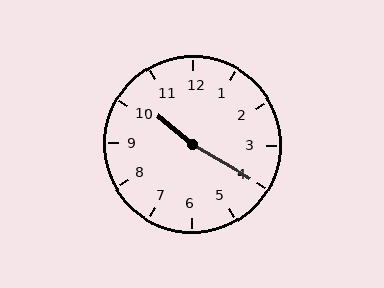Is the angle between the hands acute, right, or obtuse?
It is obtuse.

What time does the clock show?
10:20.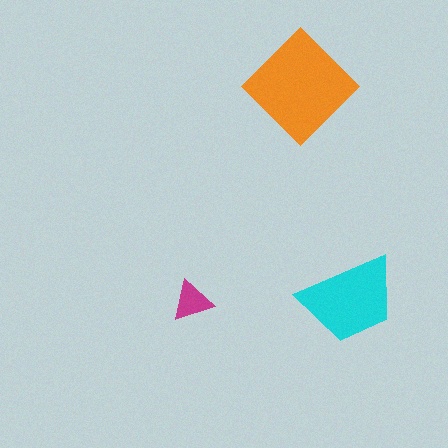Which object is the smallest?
The magenta triangle.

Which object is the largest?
The orange diamond.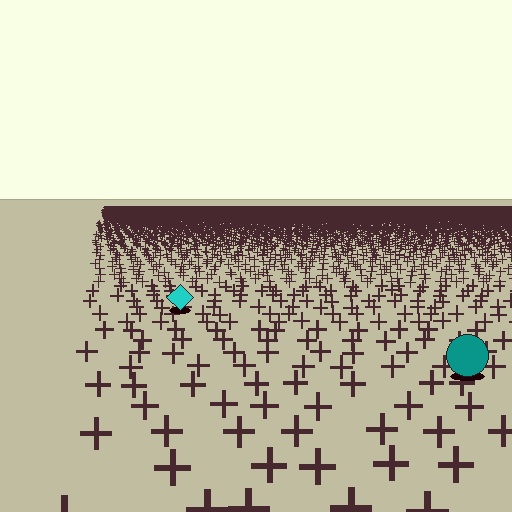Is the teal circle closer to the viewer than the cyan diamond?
Yes. The teal circle is closer — you can tell from the texture gradient: the ground texture is coarser near it.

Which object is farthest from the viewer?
The cyan diamond is farthest from the viewer. It appears smaller and the ground texture around it is denser.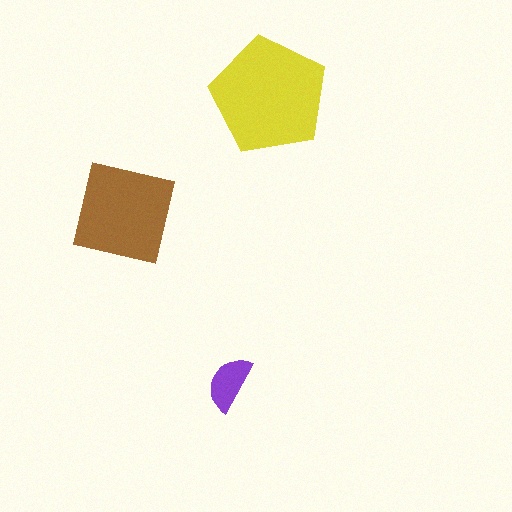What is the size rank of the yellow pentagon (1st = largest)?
1st.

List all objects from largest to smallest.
The yellow pentagon, the brown square, the purple semicircle.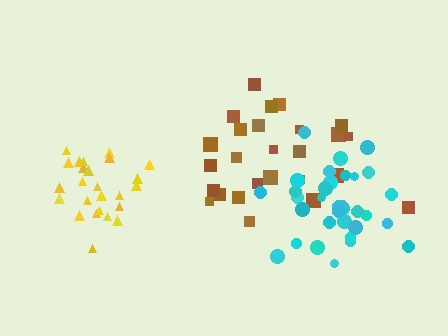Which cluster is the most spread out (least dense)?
Brown.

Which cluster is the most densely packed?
Yellow.